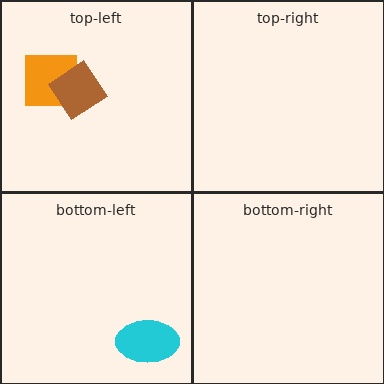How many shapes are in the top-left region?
2.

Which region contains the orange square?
The top-left region.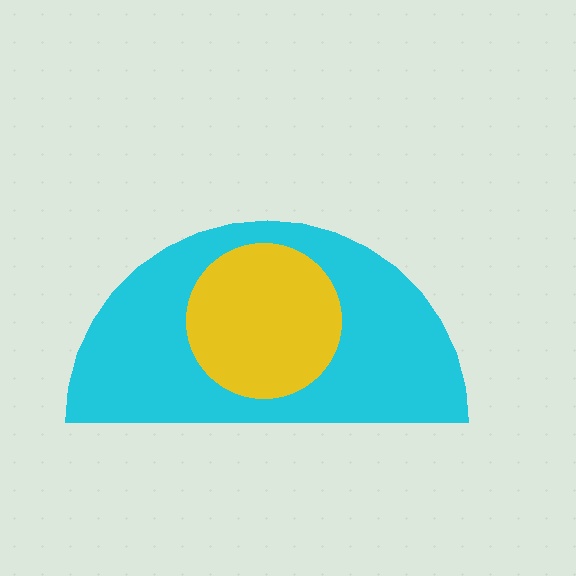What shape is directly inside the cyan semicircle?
The yellow circle.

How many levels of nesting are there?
2.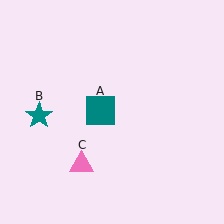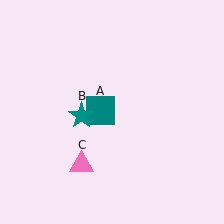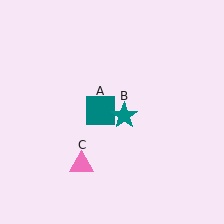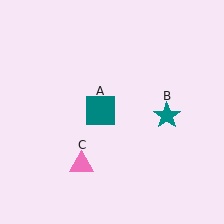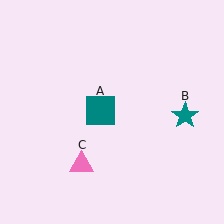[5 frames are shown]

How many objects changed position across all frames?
1 object changed position: teal star (object B).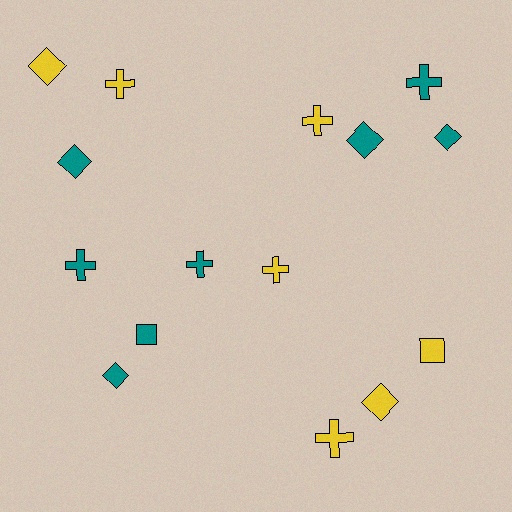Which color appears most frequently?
Teal, with 8 objects.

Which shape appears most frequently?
Cross, with 7 objects.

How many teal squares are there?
There is 1 teal square.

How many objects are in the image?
There are 15 objects.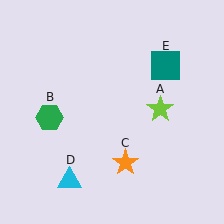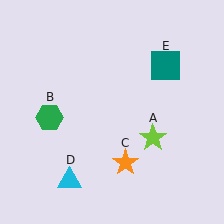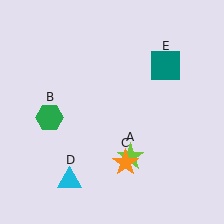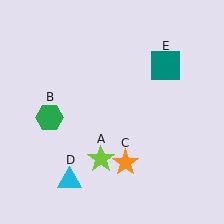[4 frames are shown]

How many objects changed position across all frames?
1 object changed position: lime star (object A).